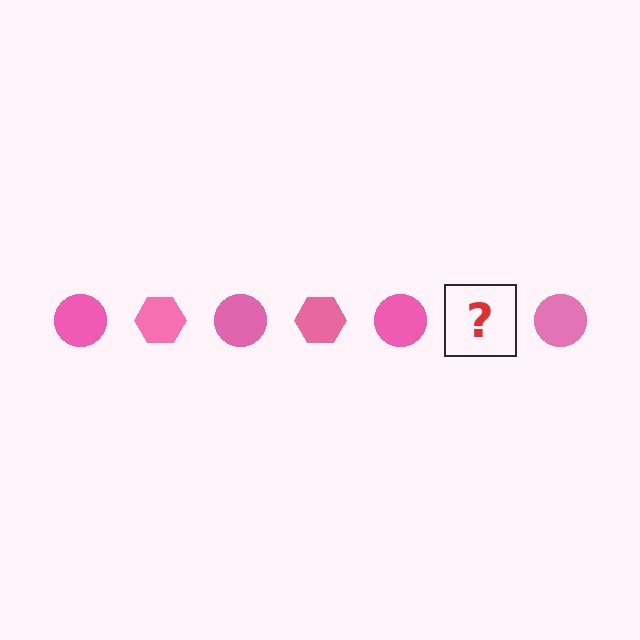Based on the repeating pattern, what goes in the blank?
The blank should be a pink hexagon.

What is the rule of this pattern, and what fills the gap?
The rule is that the pattern cycles through circle, hexagon shapes in pink. The gap should be filled with a pink hexagon.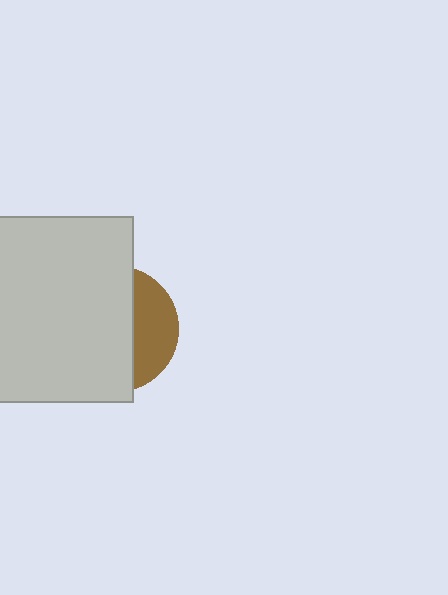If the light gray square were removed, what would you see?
You would see the complete brown circle.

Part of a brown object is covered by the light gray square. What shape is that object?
It is a circle.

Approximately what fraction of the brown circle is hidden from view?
Roughly 67% of the brown circle is hidden behind the light gray square.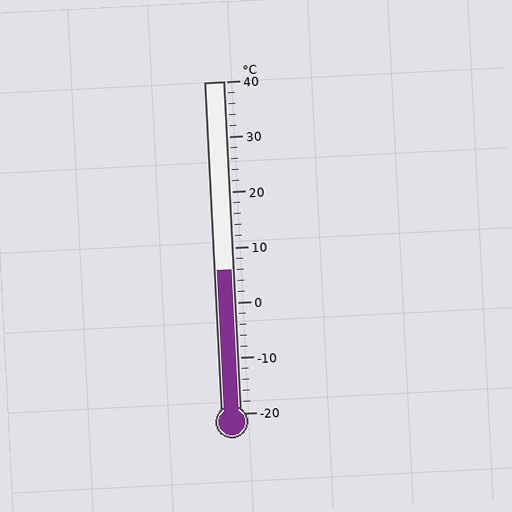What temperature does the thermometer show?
The thermometer shows approximately 6°C.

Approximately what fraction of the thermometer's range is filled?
The thermometer is filled to approximately 45% of its range.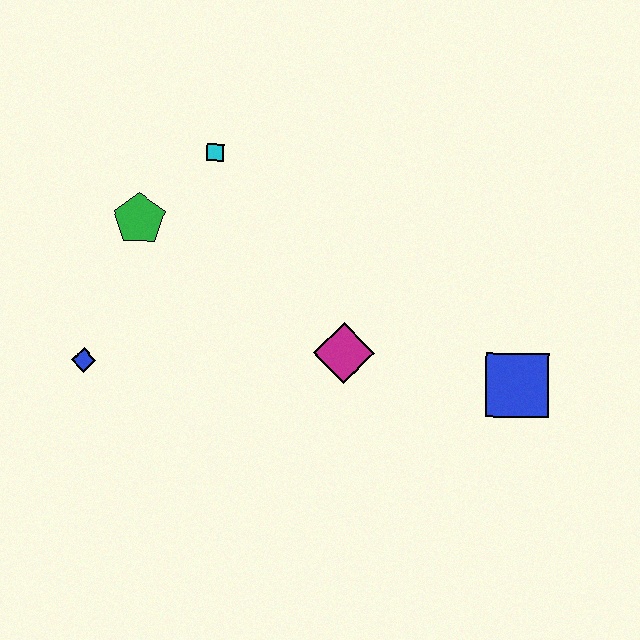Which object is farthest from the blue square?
The blue diamond is farthest from the blue square.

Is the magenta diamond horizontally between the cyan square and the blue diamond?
No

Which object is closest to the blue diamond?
The green pentagon is closest to the blue diamond.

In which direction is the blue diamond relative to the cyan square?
The blue diamond is below the cyan square.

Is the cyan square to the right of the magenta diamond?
No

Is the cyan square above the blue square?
Yes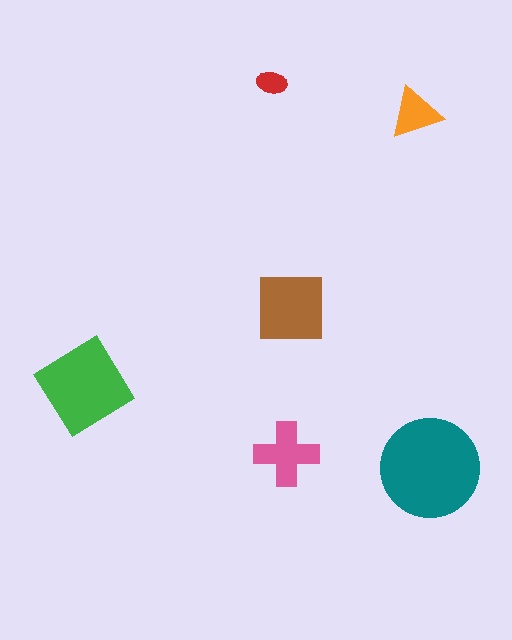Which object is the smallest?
The red ellipse.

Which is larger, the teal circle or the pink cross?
The teal circle.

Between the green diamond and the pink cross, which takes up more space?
The green diamond.